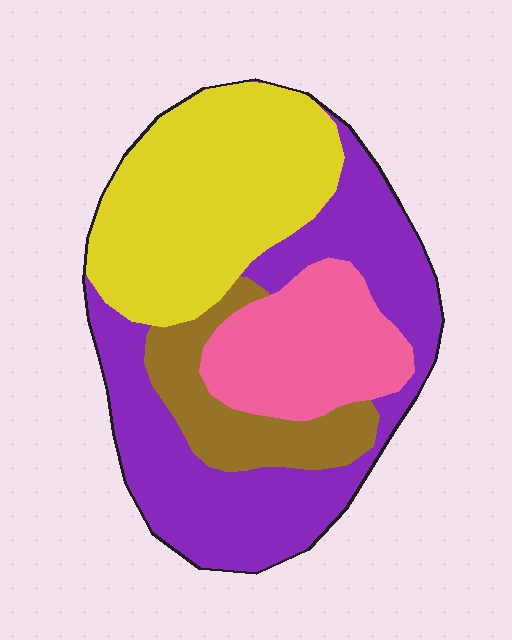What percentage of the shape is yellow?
Yellow takes up about one third (1/3) of the shape.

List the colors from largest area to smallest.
From largest to smallest: purple, yellow, pink, brown.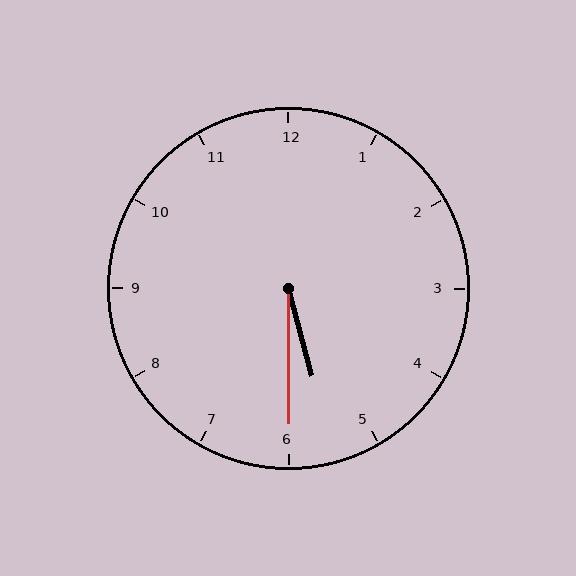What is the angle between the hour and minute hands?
Approximately 15 degrees.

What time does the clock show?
5:30.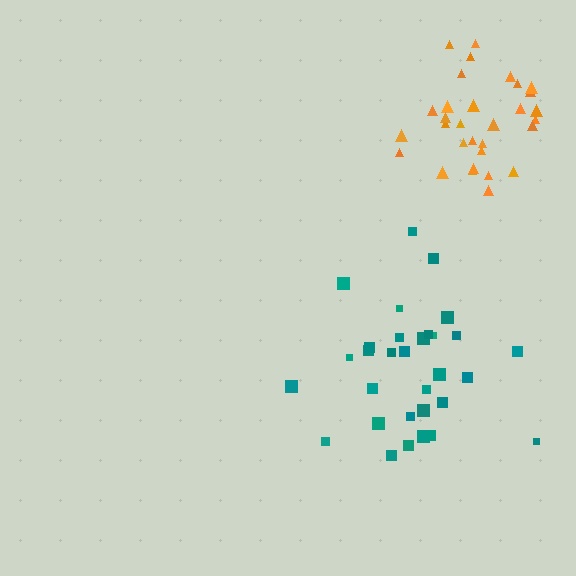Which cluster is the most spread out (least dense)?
Teal.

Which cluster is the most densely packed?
Orange.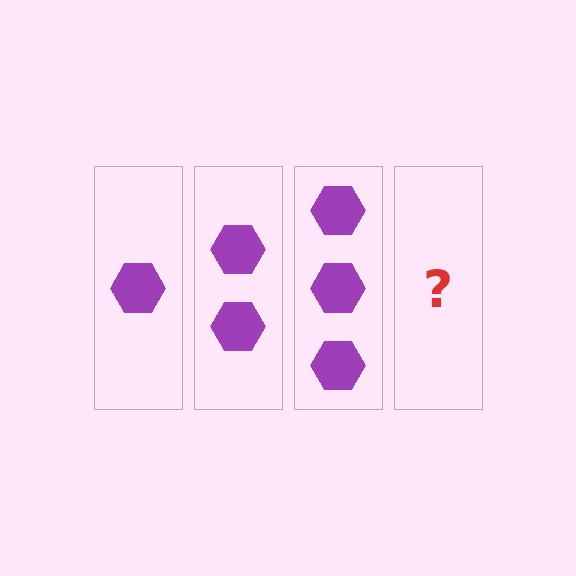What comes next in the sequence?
The next element should be 4 hexagons.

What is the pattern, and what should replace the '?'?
The pattern is that each step adds one more hexagon. The '?' should be 4 hexagons.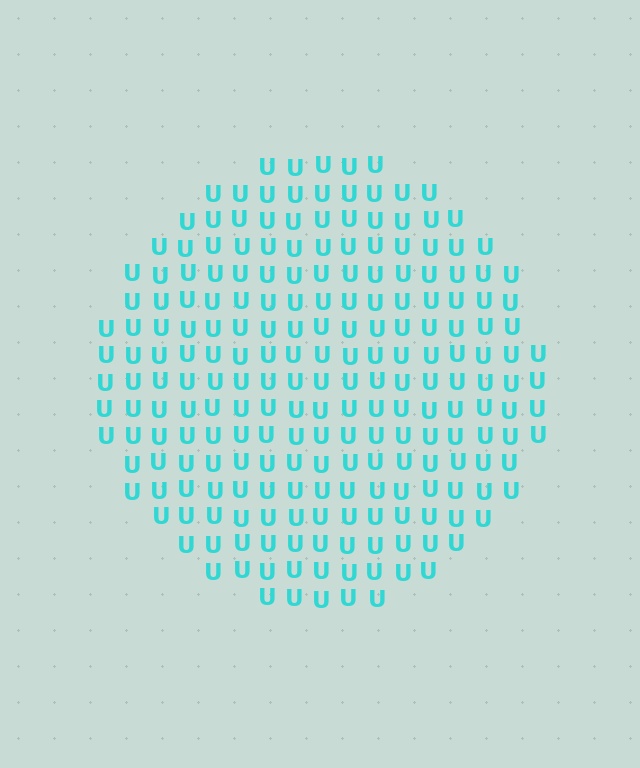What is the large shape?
The large shape is a circle.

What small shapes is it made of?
It is made of small letter U's.